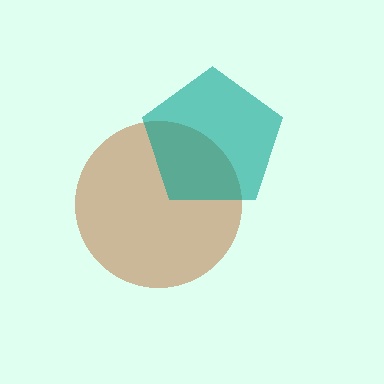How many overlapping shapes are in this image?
There are 2 overlapping shapes in the image.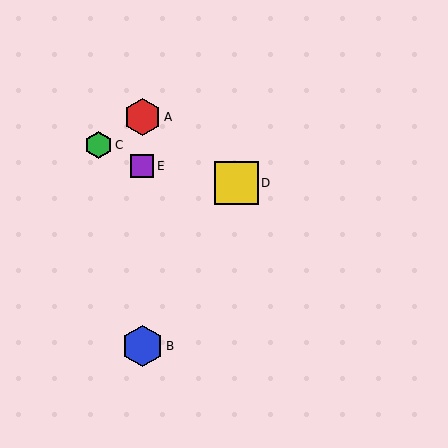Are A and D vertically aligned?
No, A is at x≈142 and D is at x≈237.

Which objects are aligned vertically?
Objects A, B, E are aligned vertically.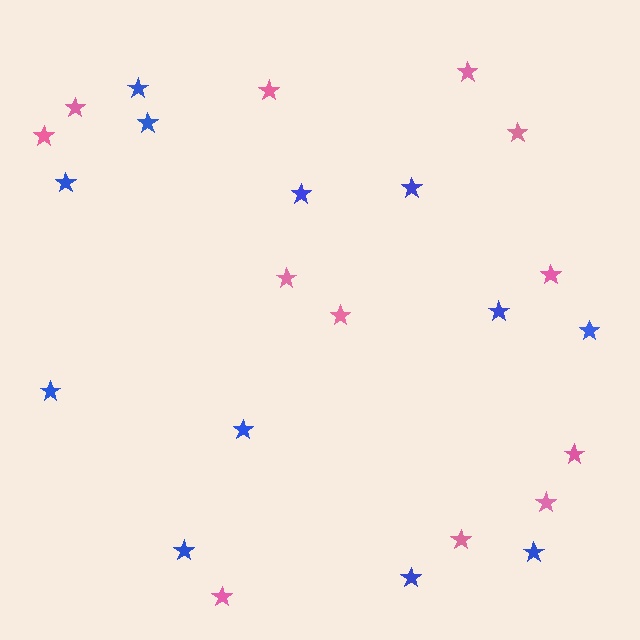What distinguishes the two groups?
There are 2 groups: one group of pink stars (12) and one group of blue stars (12).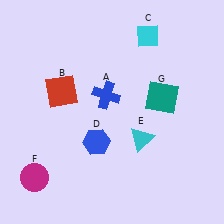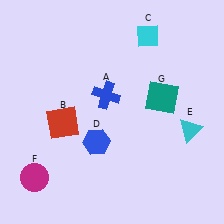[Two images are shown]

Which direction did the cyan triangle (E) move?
The cyan triangle (E) moved right.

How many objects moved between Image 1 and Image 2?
2 objects moved between the two images.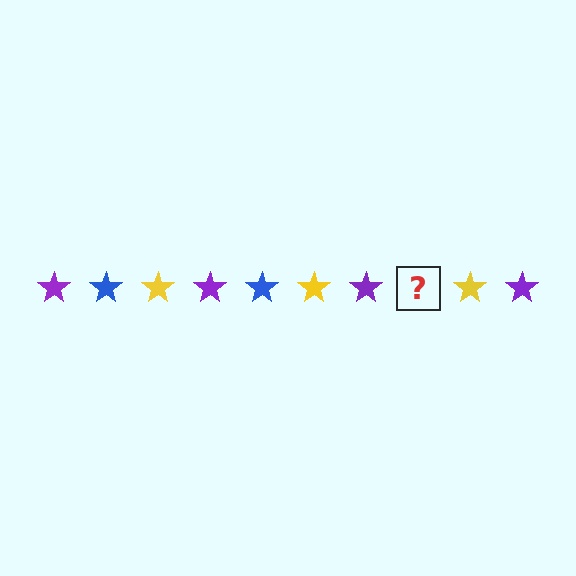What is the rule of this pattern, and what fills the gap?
The rule is that the pattern cycles through purple, blue, yellow stars. The gap should be filled with a blue star.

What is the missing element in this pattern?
The missing element is a blue star.